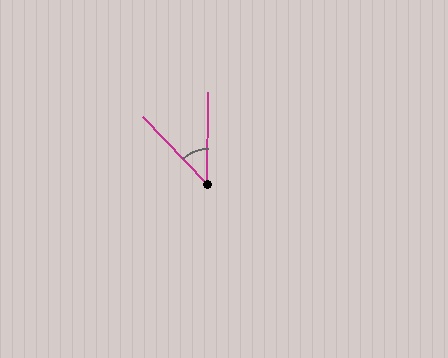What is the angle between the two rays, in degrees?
Approximately 44 degrees.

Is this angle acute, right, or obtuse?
It is acute.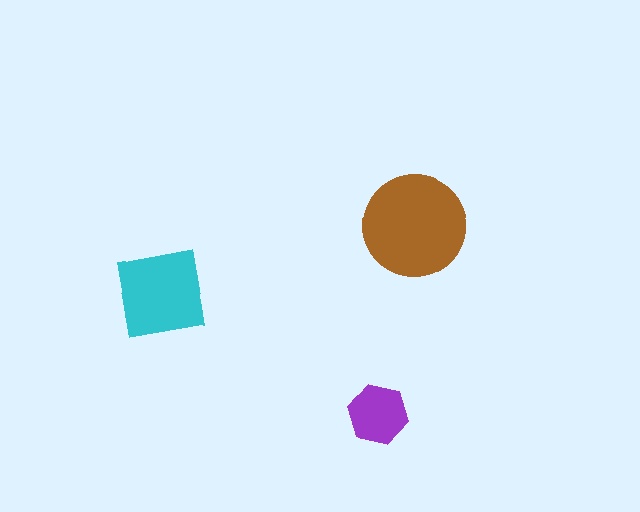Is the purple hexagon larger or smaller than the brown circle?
Smaller.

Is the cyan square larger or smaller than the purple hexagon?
Larger.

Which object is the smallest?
The purple hexagon.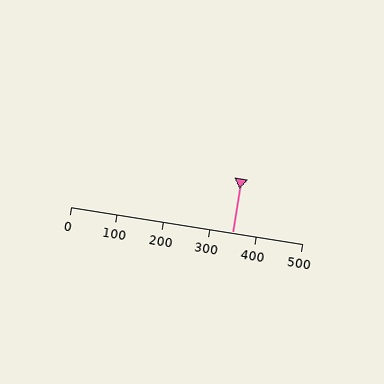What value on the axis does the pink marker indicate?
The marker indicates approximately 350.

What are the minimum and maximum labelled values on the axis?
The axis runs from 0 to 500.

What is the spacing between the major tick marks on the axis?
The major ticks are spaced 100 apart.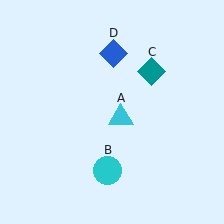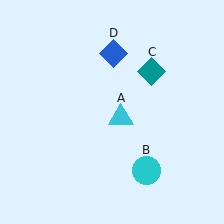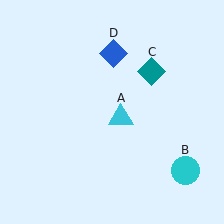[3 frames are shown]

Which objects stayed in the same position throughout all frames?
Cyan triangle (object A) and teal diamond (object C) and blue diamond (object D) remained stationary.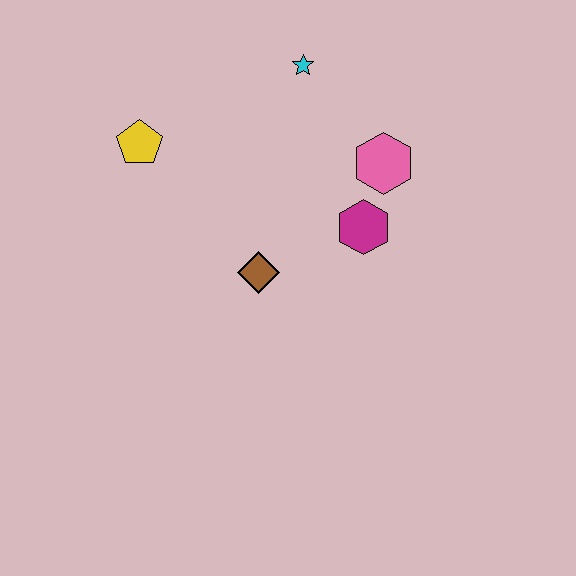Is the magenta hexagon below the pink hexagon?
Yes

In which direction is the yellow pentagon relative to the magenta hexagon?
The yellow pentagon is to the left of the magenta hexagon.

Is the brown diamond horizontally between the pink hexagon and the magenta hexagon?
No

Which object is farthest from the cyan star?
The brown diamond is farthest from the cyan star.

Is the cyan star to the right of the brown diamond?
Yes